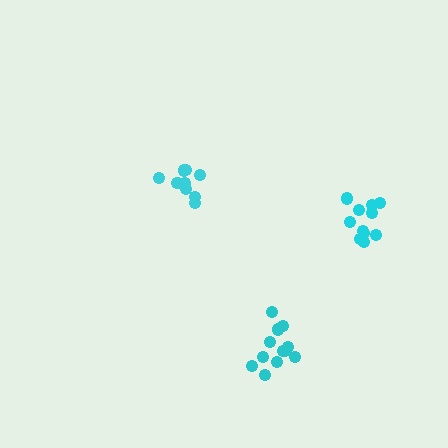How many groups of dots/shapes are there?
There are 3 groups.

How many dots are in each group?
Group 1: 9 dots, Group 2: 12 dots, Group 3: 12 dots (33 total).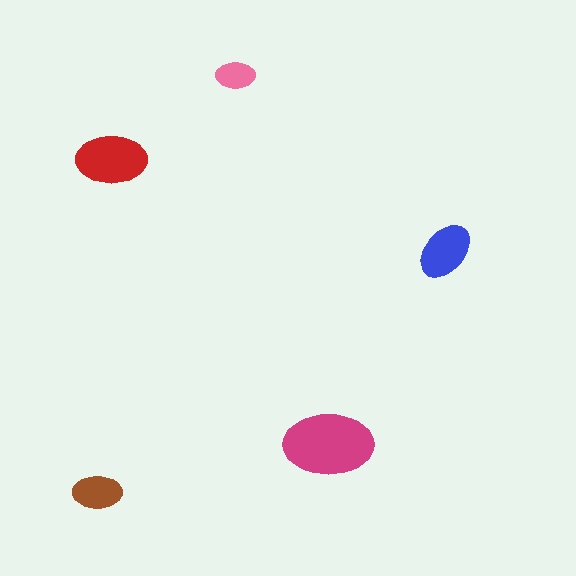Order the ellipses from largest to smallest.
the magenta one, the red one, the blue one, the brown one, the pink one.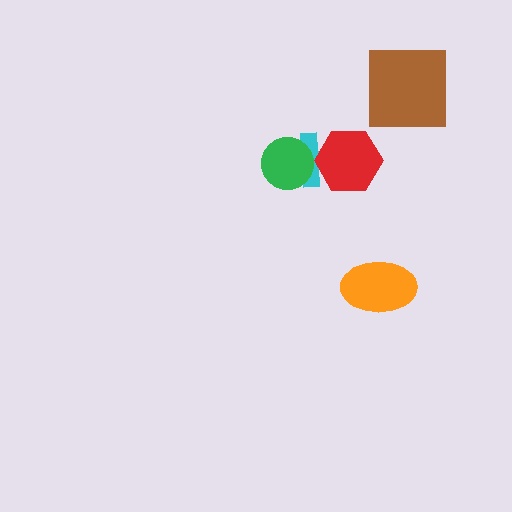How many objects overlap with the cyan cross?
2 objects overlap with the cyan cross.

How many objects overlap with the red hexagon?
1 object overlaps with the red hexagon.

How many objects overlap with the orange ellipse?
0 objects overlap with the orange ellipse.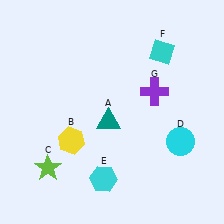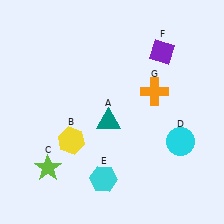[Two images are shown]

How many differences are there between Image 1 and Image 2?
There are 2 differences between the two images.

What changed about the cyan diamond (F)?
In Image 1, F is cyan. In Image 2, it changed to purple.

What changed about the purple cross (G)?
In Image 1, G is purple. In Image 2, it changed to orange.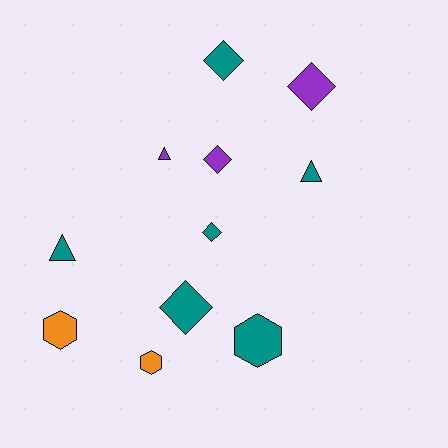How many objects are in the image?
There are 11 objects.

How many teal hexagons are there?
There is 1 teal hexagon.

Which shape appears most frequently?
Diamond, with 5 objects.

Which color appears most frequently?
Teal, with 6 objects.